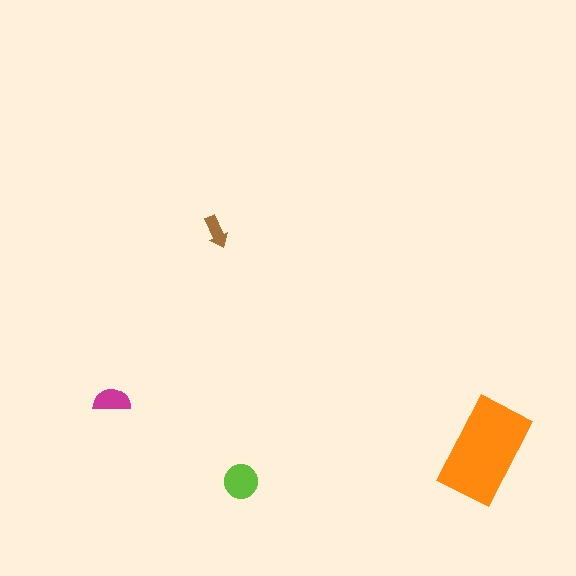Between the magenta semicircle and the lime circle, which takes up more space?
The lime circle.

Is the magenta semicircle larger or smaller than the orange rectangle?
Smaller.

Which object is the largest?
The orange rectangle.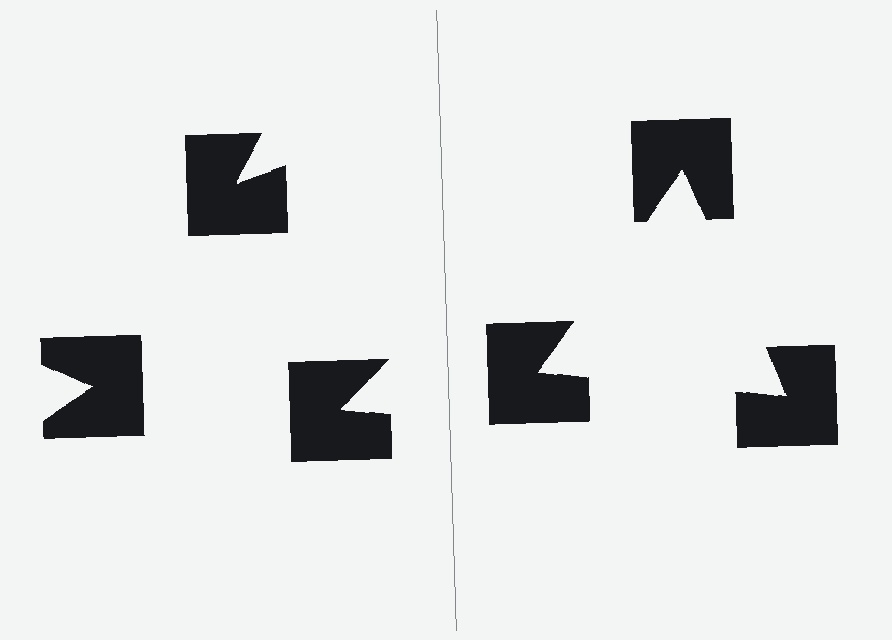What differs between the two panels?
The notched squares are positioned identically on both sides; only the wedge orientations differ. On the right they align to a triangle; on the left they are misaligned.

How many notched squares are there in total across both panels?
6 — 3 on each side.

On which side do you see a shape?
An illusory triangle appears on the right side. On the left side the wedge cuts are rotated, so no coherent shape forms.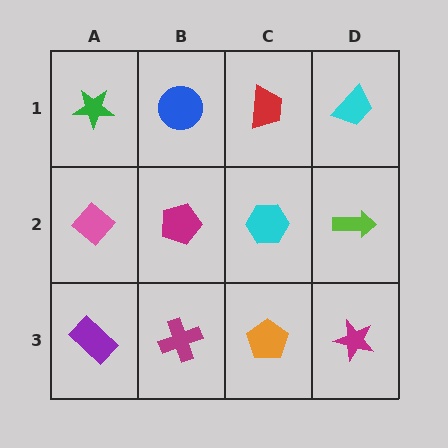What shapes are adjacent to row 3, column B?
A magenta pentagon (row 2, column B), a purple rectangle (row 3, column A), an orange pentagon (row 3, column C).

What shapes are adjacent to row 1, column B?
A magenta pentagon (row 2, column B), a green star (row 1, column A), a red trapezoid (row 1, column C).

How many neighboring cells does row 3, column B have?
3.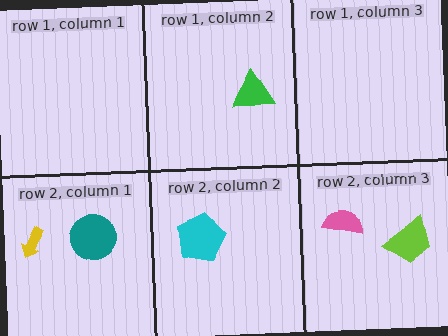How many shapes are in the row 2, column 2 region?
1.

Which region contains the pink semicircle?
The row 2, column 3 region.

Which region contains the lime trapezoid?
The row 2, column 3 region.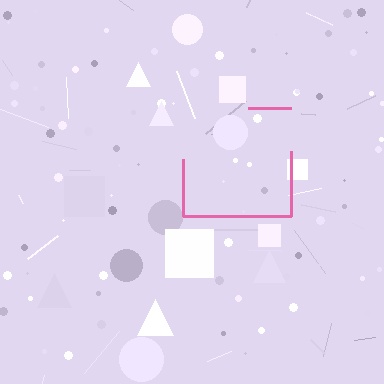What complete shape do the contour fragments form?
The contour fragments form a square.